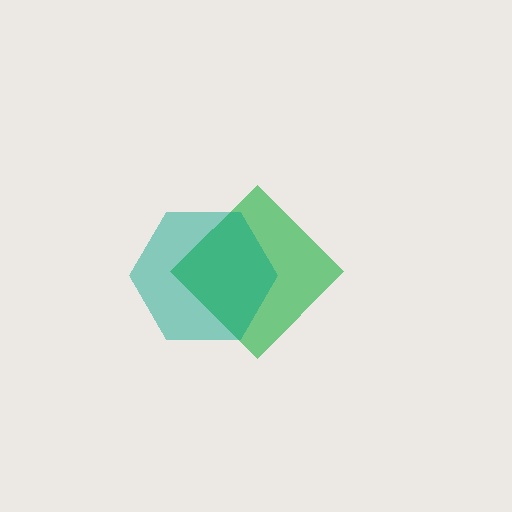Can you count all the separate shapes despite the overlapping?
Yes, there are 2 separate shapes.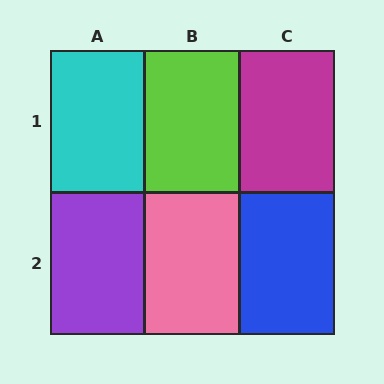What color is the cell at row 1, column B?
Lime.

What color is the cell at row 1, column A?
Cyan.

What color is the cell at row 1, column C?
Magenta.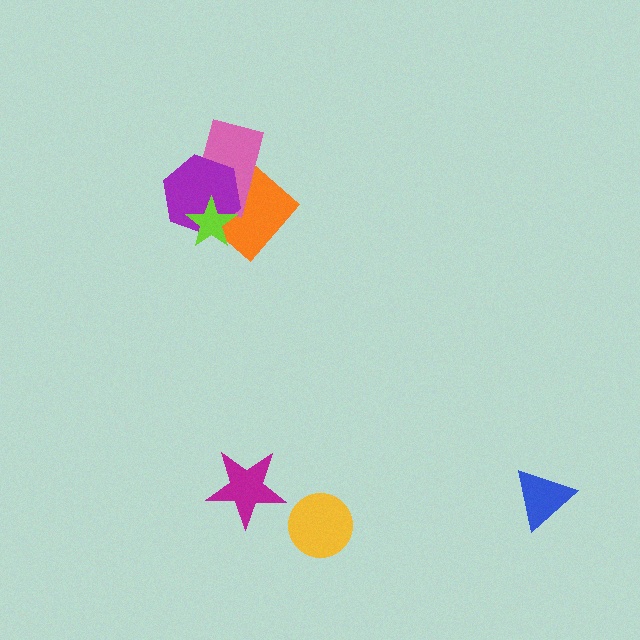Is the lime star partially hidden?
No, no other shape covers it.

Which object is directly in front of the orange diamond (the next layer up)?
The pink rectangle is directly in front of the orange diamond.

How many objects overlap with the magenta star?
0 objects overlap with the magenta star.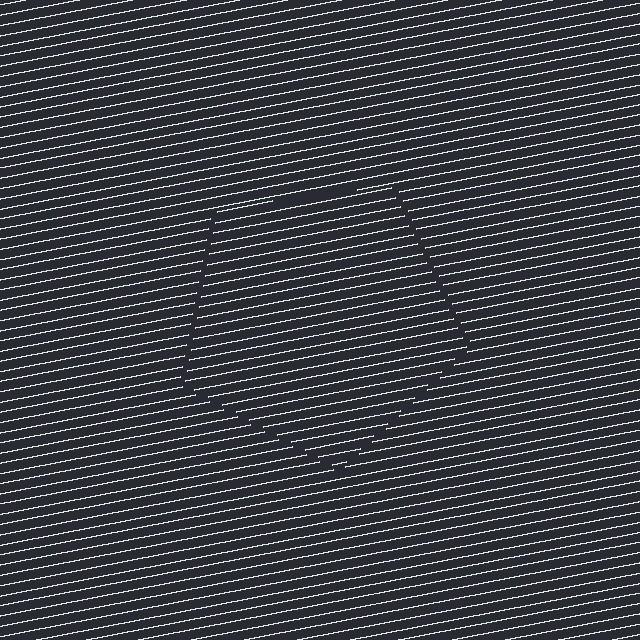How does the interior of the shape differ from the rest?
The interior of the shape contains the same grating, shifted by half a period — the contour is defined by the phase discontinuity where line-ends from the inner and outer gratings abut.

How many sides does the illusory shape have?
5 sides — the line-ends trace a pentagon.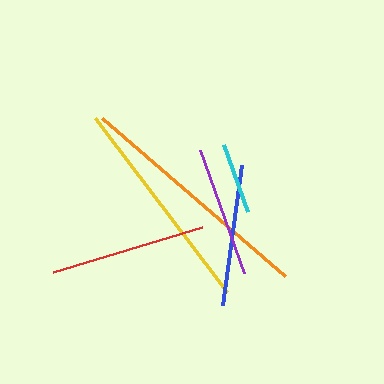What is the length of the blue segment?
The blue segment is approximately 141 pixels long.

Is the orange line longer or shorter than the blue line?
The orange line is longer than the blue line.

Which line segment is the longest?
The orange line is the longest at approximately 241 pixels.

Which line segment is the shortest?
The cyan line is the shortest at approximately 71 pixels.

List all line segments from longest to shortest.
From longest to shortest: orange, yellow, red, blue, purple, cyan.